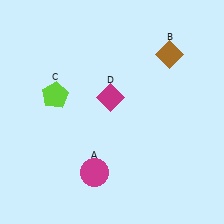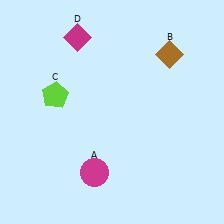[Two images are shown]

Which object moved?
The magenta diamond (D) moved up.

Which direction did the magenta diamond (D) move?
The magenta diamond (D) moved up.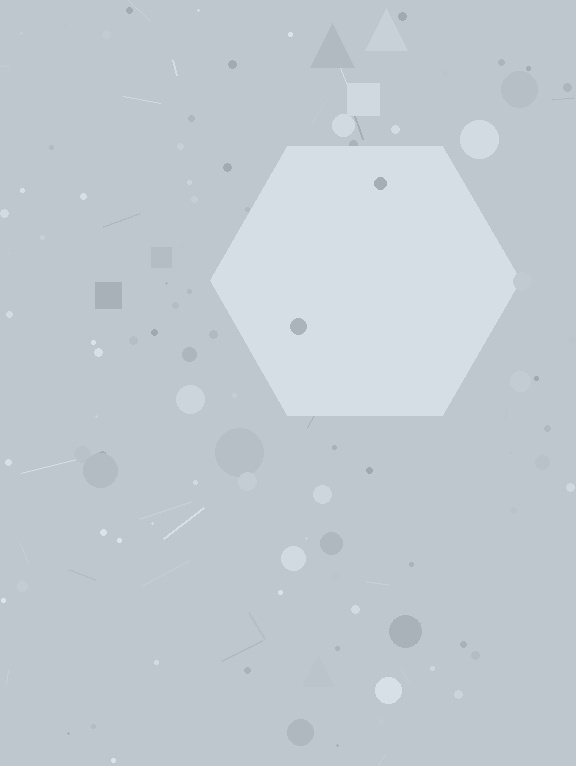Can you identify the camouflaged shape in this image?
The camouflaged shape is a hexagon.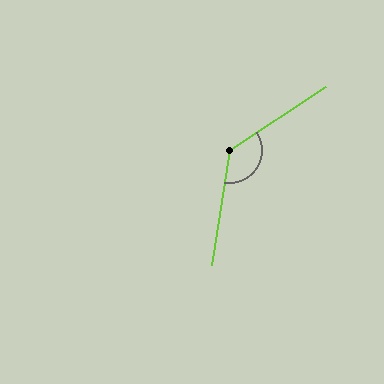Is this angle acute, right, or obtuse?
It is obtuse.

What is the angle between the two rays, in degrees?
Approximately 132 degrees.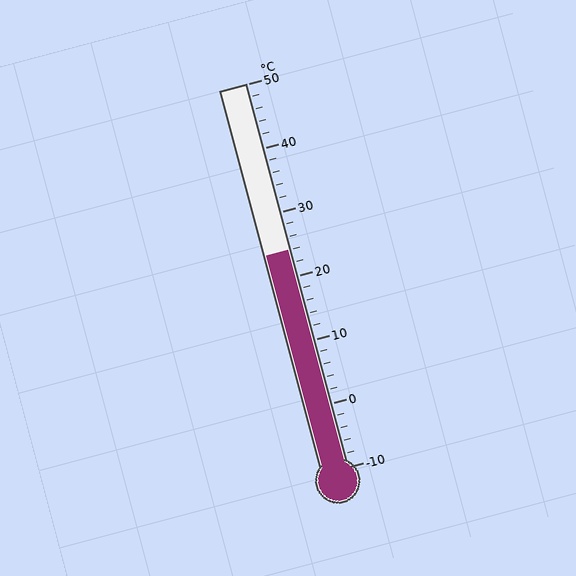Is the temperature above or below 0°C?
The temperature is above 0°C.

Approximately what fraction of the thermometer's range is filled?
The thermometer is filled to approximately 55% of its range.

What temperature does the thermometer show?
The thermometer shows approximately 24°C.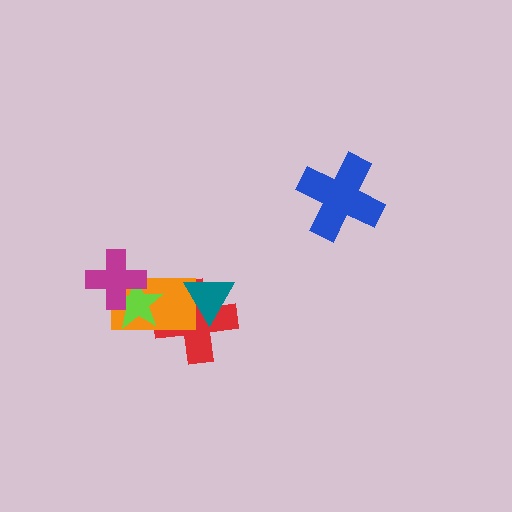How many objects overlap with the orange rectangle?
4 objects overlap with the orange rectangle.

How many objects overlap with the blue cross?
0 objects overlap with the blue cross.